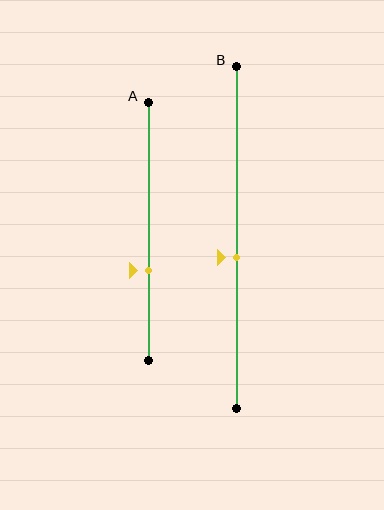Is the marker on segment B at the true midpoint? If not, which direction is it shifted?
No, the marker on segment B is shifted downward by about 6% of the segment length.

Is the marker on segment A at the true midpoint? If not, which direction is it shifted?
No, the marker on segment A is shifted downward by about 15% of the segment length.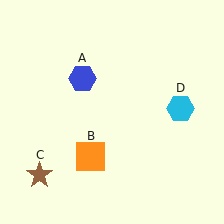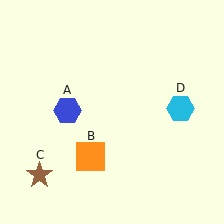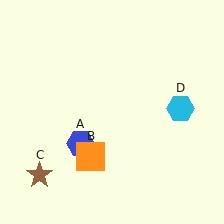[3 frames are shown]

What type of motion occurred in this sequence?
The blue hexagon (object A) rotated counterclockwise around the center of the scene.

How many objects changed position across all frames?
1 object changed position: blue hexagon (object A).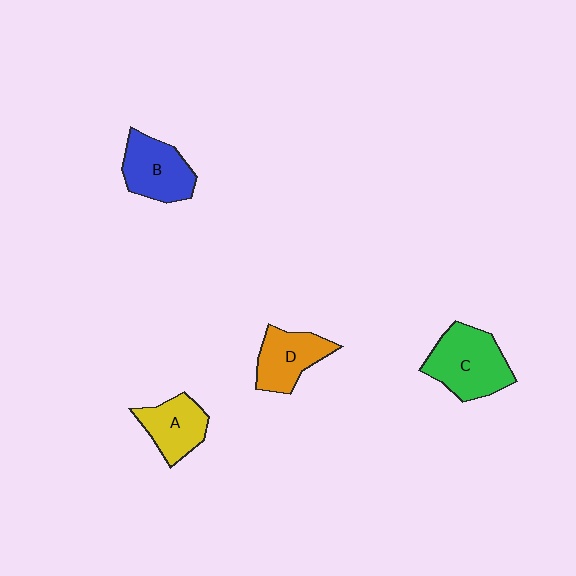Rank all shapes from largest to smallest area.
From largest to smallest: C (green), B (blue), D (orange), A (yellow).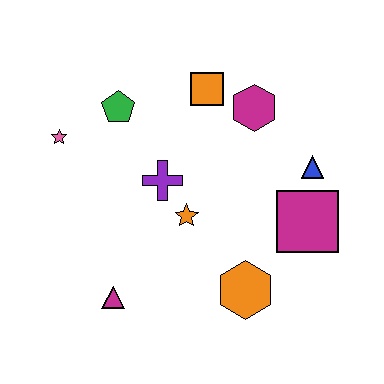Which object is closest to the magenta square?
The blue triangle is closest to the magenta square.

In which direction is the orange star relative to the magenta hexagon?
The orange star is below the magenta hexagon.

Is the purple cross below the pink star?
Yes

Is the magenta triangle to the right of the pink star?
Yes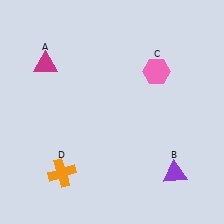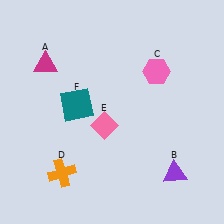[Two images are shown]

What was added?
A pink diamond (E), a teal square (F) were added in Image 2.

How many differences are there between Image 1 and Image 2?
There are 2 differences between the two images.